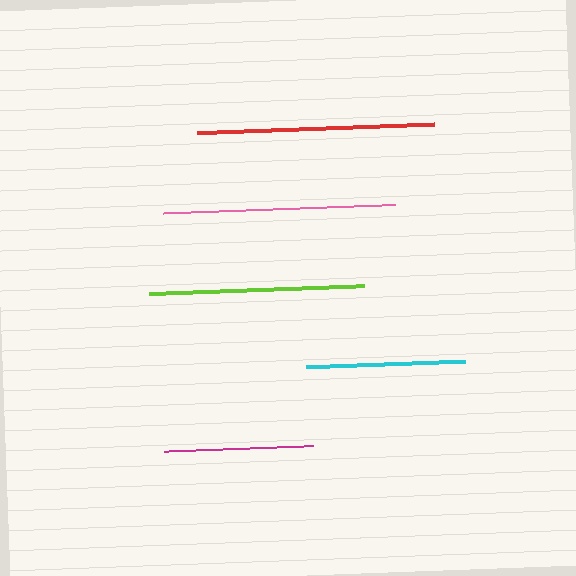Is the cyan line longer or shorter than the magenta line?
The cyan line is longer than the magenta line.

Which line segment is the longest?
The red line is the longest at approximately 237 pixels.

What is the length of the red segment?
The red segment is approximately 237 pixels long.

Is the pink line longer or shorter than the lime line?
The pink line is longer than the lime line.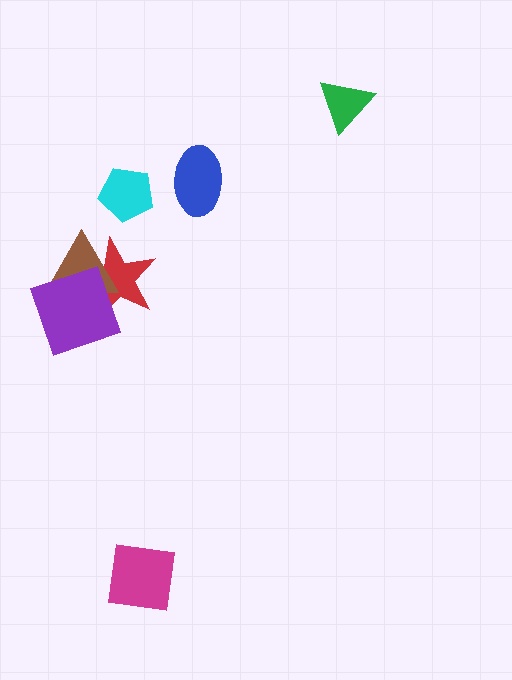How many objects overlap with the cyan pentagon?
0 objects overlap with the cyan pentagon.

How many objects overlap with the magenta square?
0 objects overlap with the magenta square.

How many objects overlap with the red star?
2 objects overlap with the red star.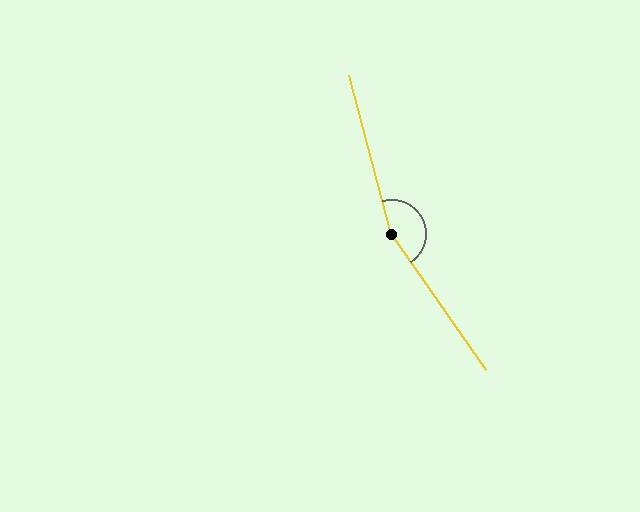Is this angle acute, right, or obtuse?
It is obtuse.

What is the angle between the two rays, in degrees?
Approximately 160 degrees.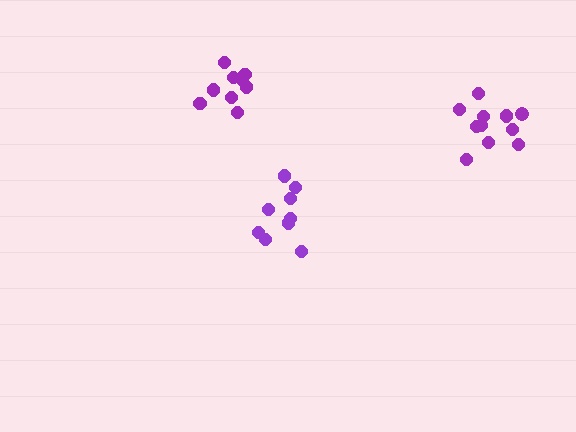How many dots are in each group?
Group 1: 11 dots, Group 2: 10 dots, Group 3: 9 dots (30 total).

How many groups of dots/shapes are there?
There are 3 groups.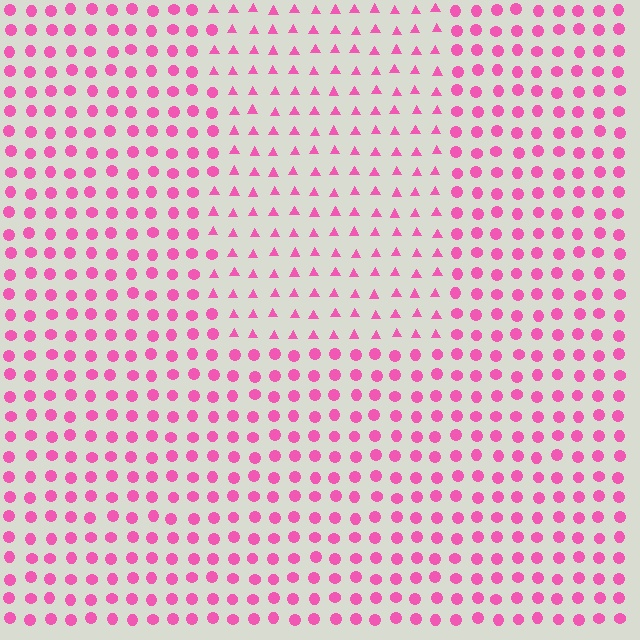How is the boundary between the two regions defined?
The boundary is defined by a change in element shape: triangles inside vs. circles outside. All elements share the same color and spacing.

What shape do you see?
I see a rectangle.